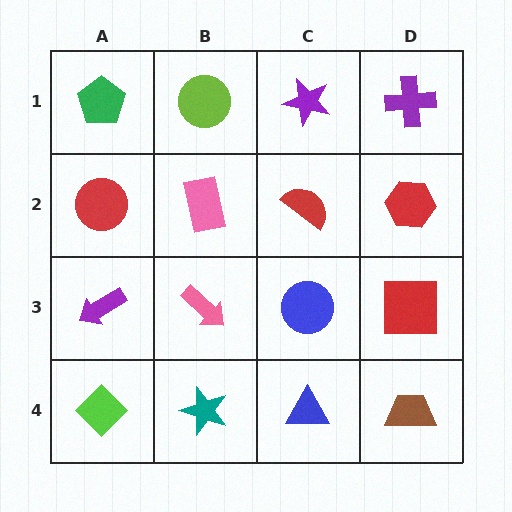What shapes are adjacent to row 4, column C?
A blue circle (row 3, column C), a teal star (row 4, column B), a brown trapezoid (row 4, column D).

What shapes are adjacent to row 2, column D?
A purple cross (row 1, column D), a red square (row 3, column D), a red semicircle (row 2, column C).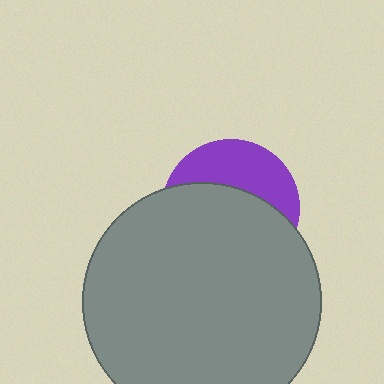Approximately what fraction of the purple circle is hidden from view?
Roughly 64% of the purple circle is hidden behind the gray circle.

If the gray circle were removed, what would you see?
You would see the complete purple circle.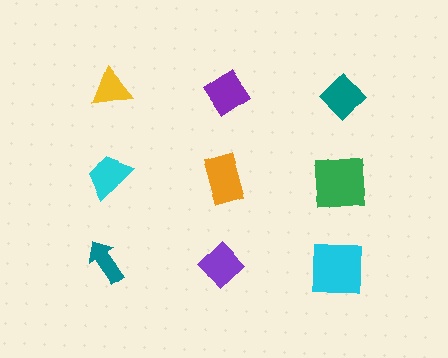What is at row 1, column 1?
A yellow triangle.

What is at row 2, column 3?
A green square.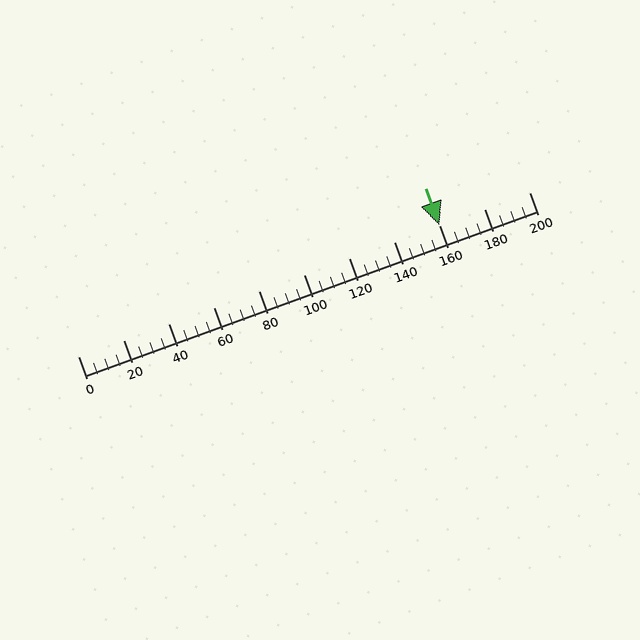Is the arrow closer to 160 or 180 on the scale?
The arrow is closer to 160.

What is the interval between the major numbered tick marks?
The major tick marks are spaced 20 units apart.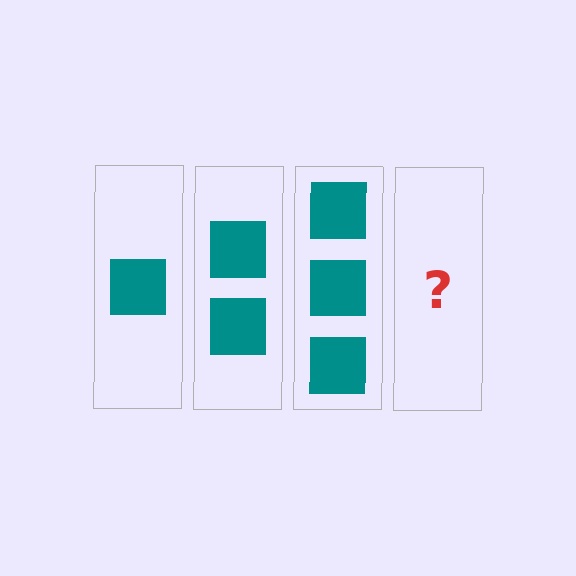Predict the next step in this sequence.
The next step is 4 squares.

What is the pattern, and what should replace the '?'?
The pattern is that each step adds one more square. The '?' should be 4 squares.